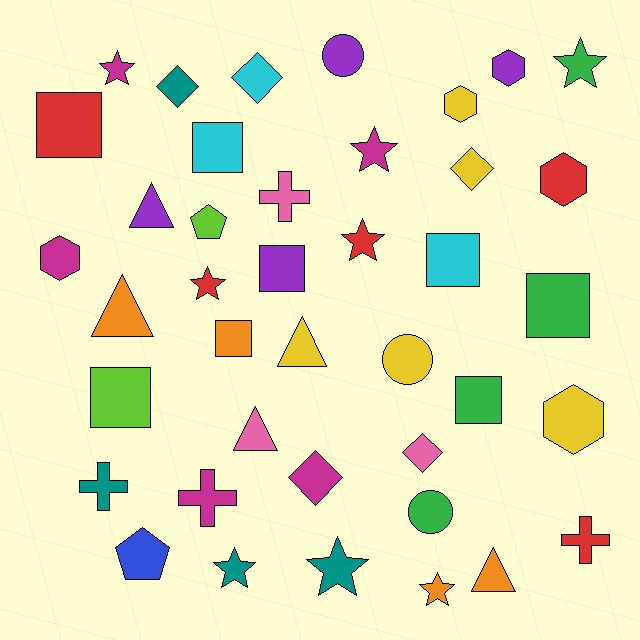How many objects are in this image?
There are 40 objects.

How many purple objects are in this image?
There are 4 purple objects.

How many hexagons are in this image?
There are 5 hexagons.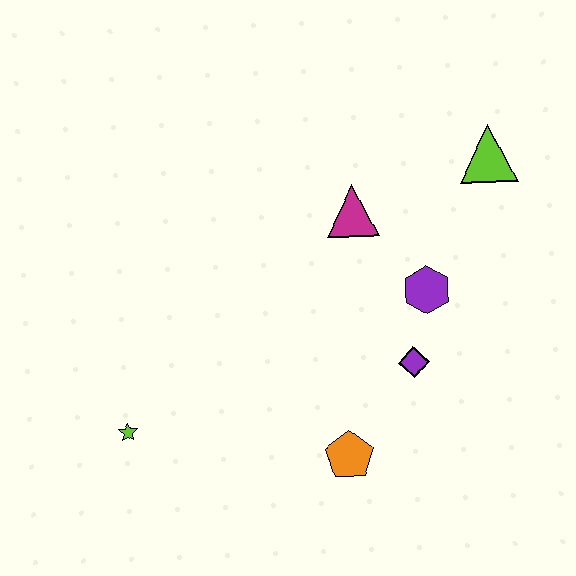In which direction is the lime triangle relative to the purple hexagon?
The lime triangle is above the purple hexagon.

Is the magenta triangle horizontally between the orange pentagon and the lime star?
No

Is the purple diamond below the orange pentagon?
No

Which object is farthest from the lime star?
The lime triangle is farthest from the lime star.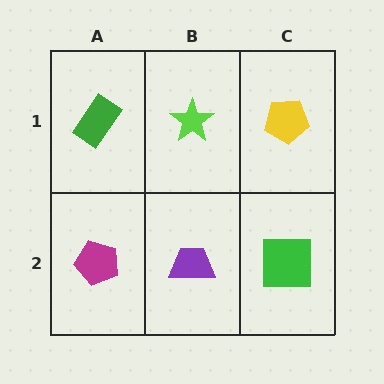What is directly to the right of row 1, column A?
A lime star.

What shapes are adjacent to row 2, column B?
A lime star (row 1, column B), a magenta pentagon (row 2, column A), a green square (row 2, column C).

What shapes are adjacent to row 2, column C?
A yellow pentagon (row 1, column C), a purple trapezoid (row 2, column B).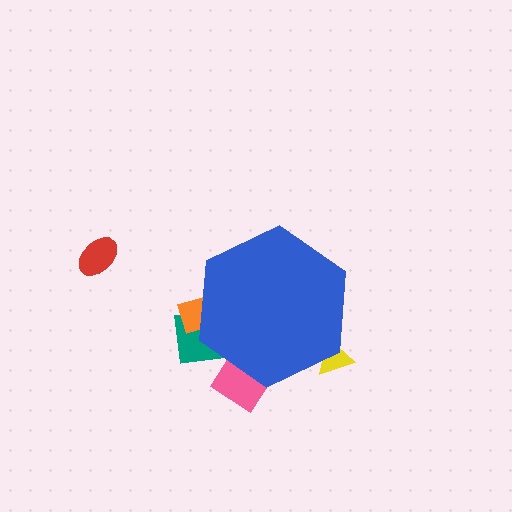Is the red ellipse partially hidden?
No, the red ellipse is fully visible.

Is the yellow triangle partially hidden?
Yes, the yellow triangle is partially hidden behind the blue hexagon.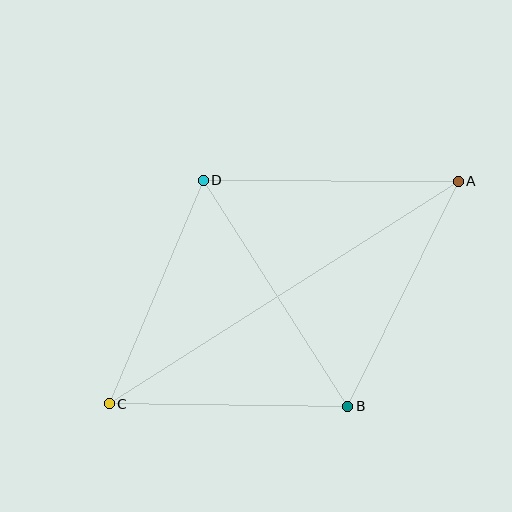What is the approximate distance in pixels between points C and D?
The distance between C and D is approximately 242 pixels.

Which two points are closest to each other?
Points B and C are closest to each other.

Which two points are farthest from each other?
Points A and C are farthest from each other.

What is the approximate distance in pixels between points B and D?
The distance between B and D is approximately 268 pixels.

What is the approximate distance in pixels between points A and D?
The distance between A and D is approximately 255 pixels.